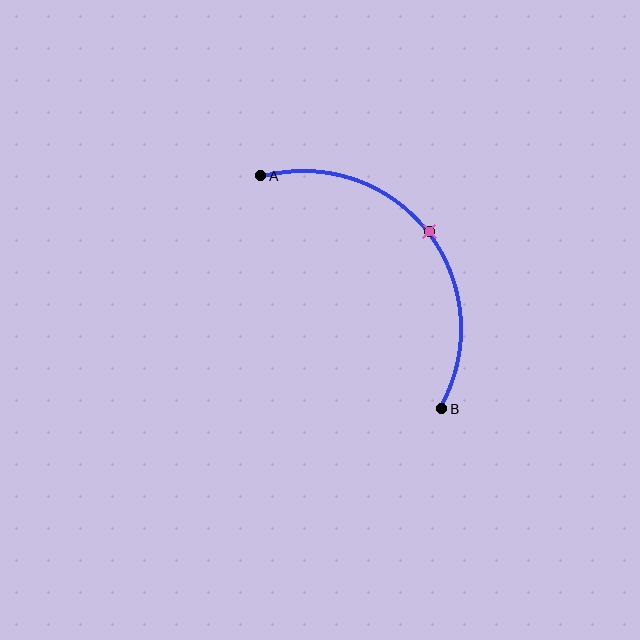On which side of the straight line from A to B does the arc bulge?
The arc bulges above and to the right of the straight line connecting A and B.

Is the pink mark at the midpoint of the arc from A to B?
Yes. The pink mark lies on the arc at equal arc-length from both A and B — it is the arc midpoint.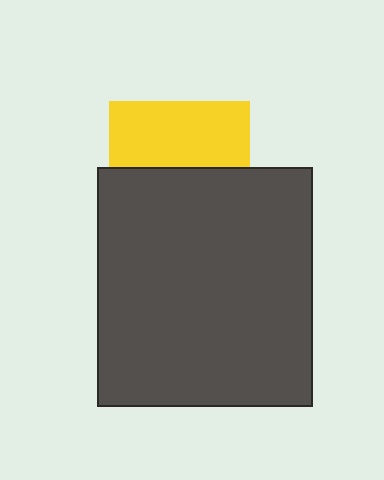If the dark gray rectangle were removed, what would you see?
You would see the complete yellow square.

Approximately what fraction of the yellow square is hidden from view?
Roughly 54% of the yellow square is hidden behind the dark gray rectangle.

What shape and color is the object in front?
The object in front is a dark gray rectangle.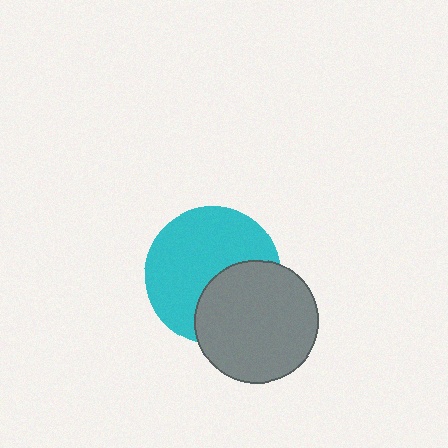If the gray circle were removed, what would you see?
You would see the complete cyan circle.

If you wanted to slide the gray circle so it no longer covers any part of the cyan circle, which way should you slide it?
Slide it toward the lower-right — that is the most direct way to separate the two shapes.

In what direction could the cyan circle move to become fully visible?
The cyan circle could move toward the upper-left. That would shift it out from behind the gray circle entirely.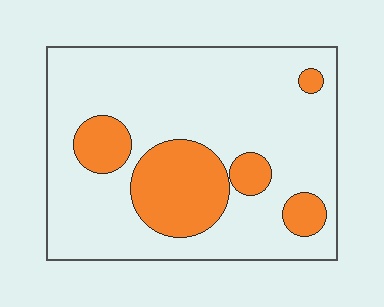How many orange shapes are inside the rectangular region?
5.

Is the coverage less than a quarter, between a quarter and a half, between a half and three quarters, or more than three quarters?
Less than a quarter.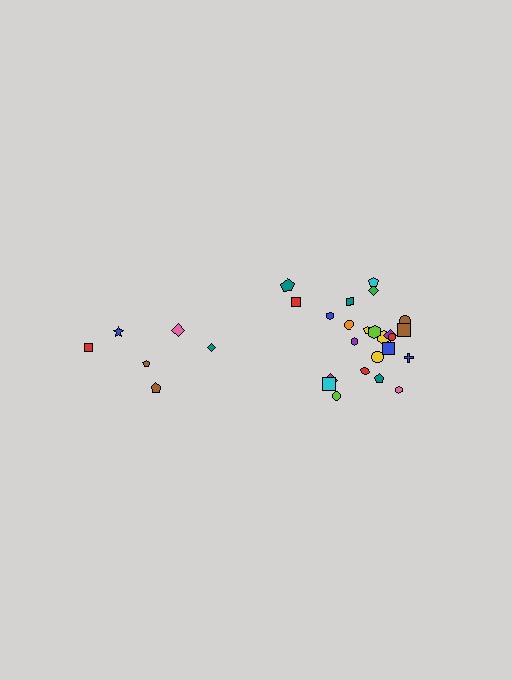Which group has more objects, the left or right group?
The right group.